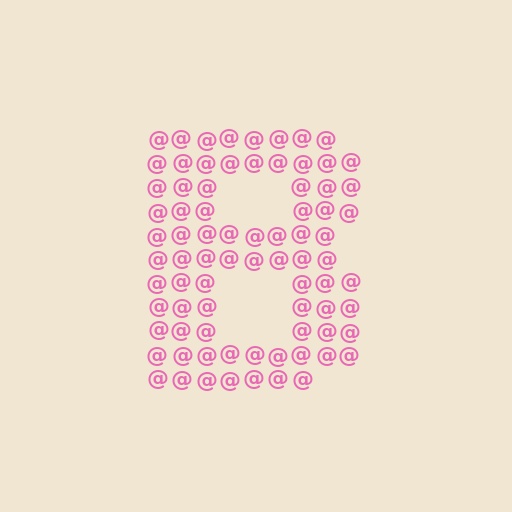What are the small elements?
The small elements are at signs.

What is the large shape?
The large shape is the letter B.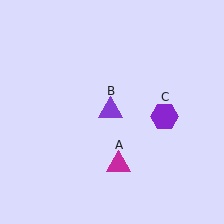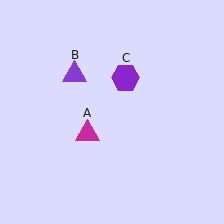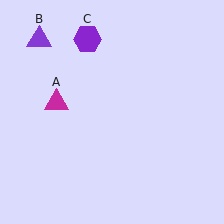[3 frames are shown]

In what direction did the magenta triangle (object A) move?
The magenta triangle (object A) moved up and to the left.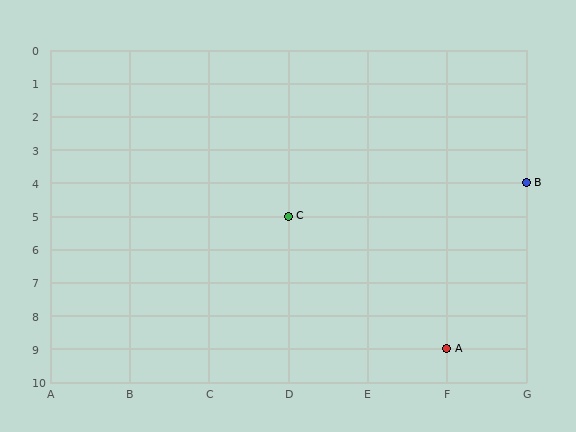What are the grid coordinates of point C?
Point C is at grid coordinates (D, 5).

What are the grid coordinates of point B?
Point B is at grid coordinates (G, 4).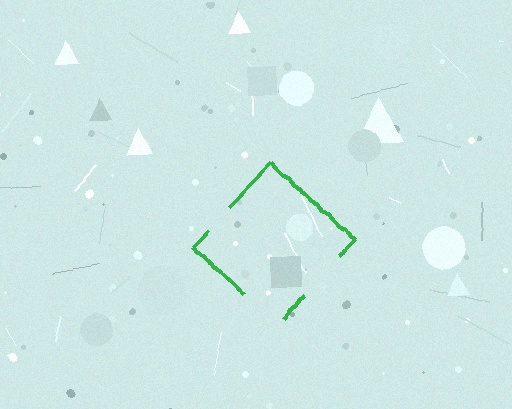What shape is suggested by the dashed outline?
The dashed outline suggests a diamond.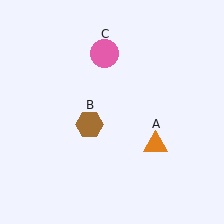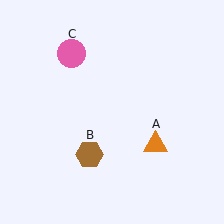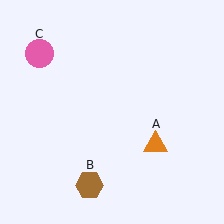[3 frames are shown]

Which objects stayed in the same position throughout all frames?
Orange triangle (object A) remained stationary.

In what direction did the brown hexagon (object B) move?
The brown hexagon (object B) moved down.